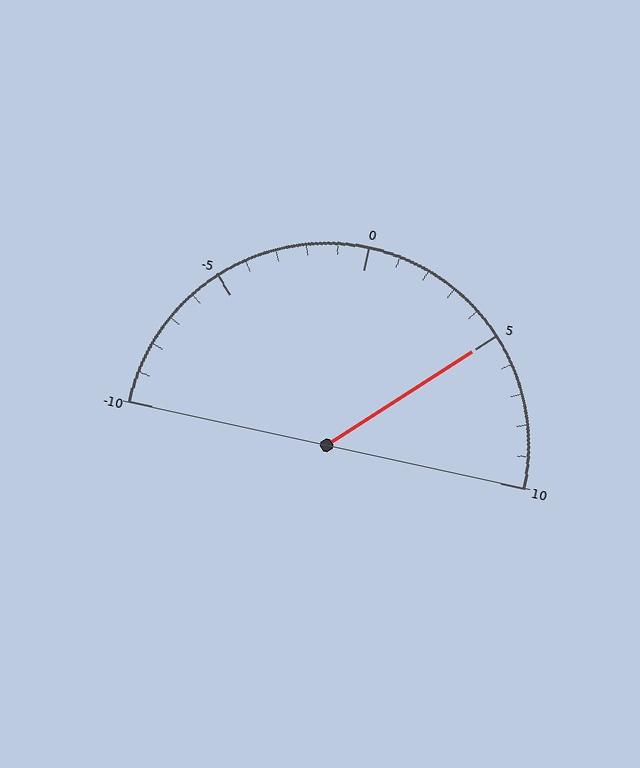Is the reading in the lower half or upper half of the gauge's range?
The reading is in the upper half of the range (-10 to 10).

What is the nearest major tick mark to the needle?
The nearest major tick mark is 5.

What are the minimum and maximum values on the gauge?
The gauge ranges from -10 to 10.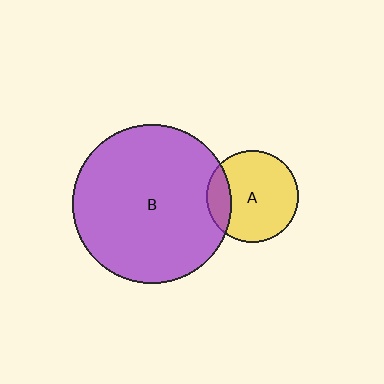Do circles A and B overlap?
Yes.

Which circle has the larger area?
Circle B (purple).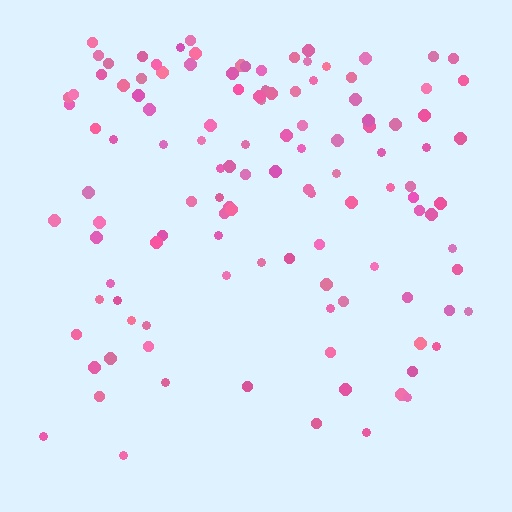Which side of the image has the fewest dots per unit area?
The bottom.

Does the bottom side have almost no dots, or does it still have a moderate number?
Still a moderate number, just noticeably fewer than the top.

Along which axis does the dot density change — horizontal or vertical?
Vertical.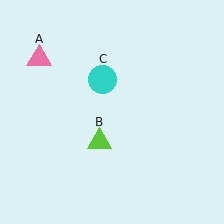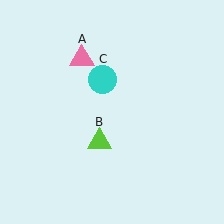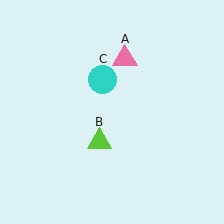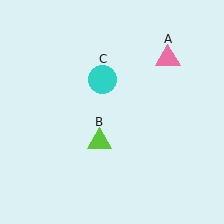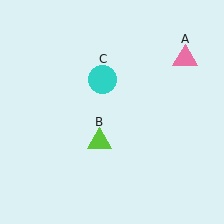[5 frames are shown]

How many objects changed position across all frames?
1 object changed position: pink triangle (object A).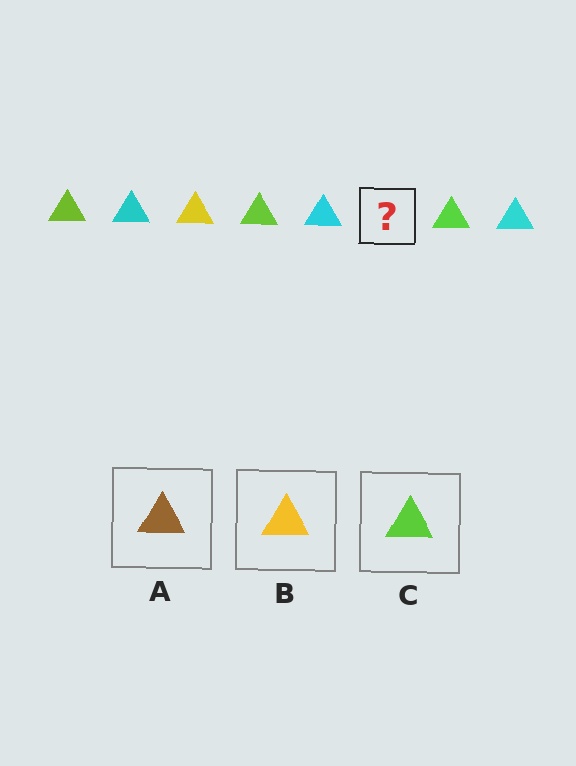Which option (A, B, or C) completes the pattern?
B.